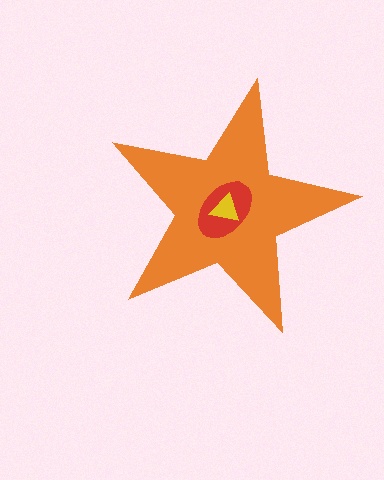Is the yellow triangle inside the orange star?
Yes.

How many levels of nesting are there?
3.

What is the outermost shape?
The orange star.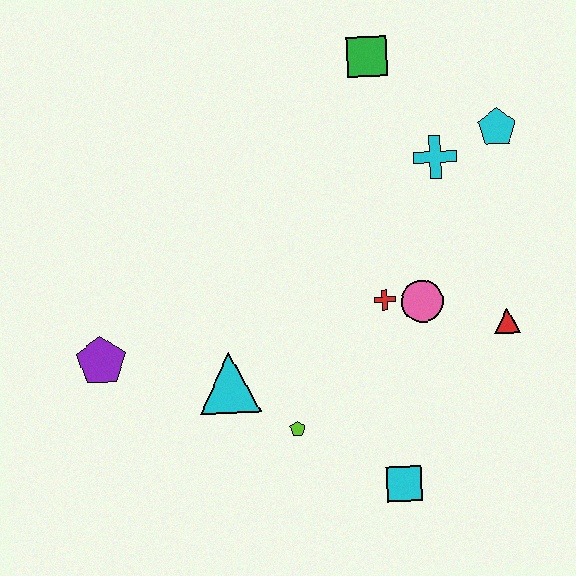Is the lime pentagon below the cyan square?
No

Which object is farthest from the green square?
The cyan square is farthest from the green square.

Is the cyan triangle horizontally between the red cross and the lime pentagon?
No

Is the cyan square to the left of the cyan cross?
Yes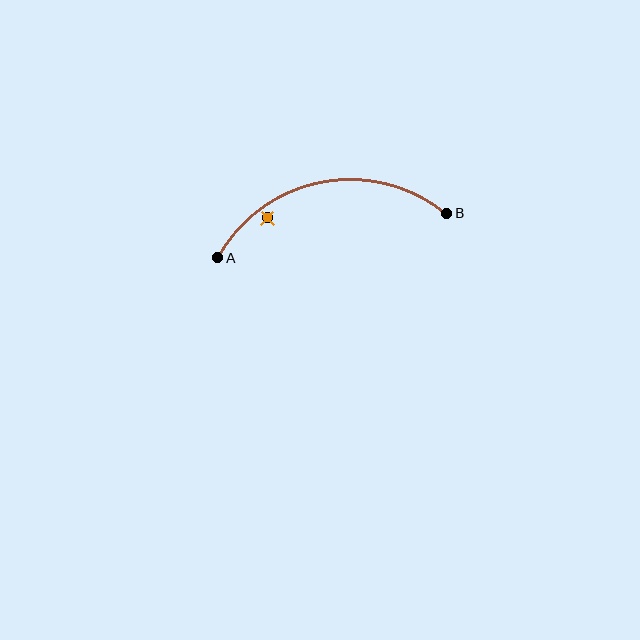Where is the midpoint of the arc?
The arc midpoint is the point on the curve farthest from the straight line joining A and B. It sits above that line.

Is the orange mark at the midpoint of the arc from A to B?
No — the orange mark does not lie on the arc at all. It sits slightly inside the curve.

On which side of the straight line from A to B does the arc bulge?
The arc bulges above the straight line connecting A and B.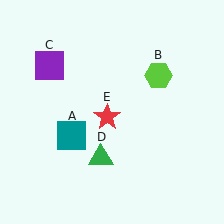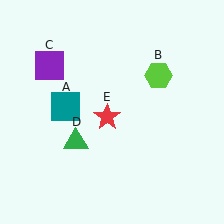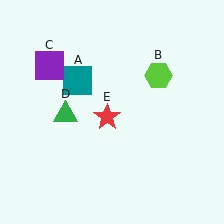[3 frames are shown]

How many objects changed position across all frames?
2 objects changed position: teal square (object A), green triangle (object D).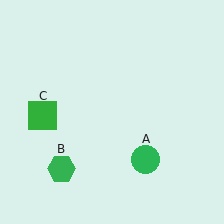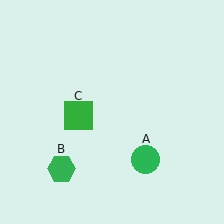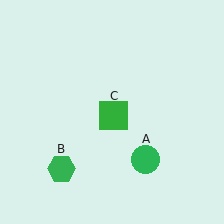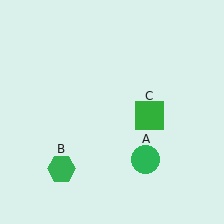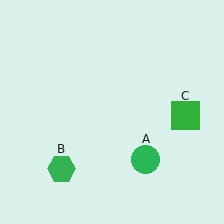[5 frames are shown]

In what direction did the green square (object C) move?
The green square (object C) moved right.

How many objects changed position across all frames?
1 object changed position: green square (object C).